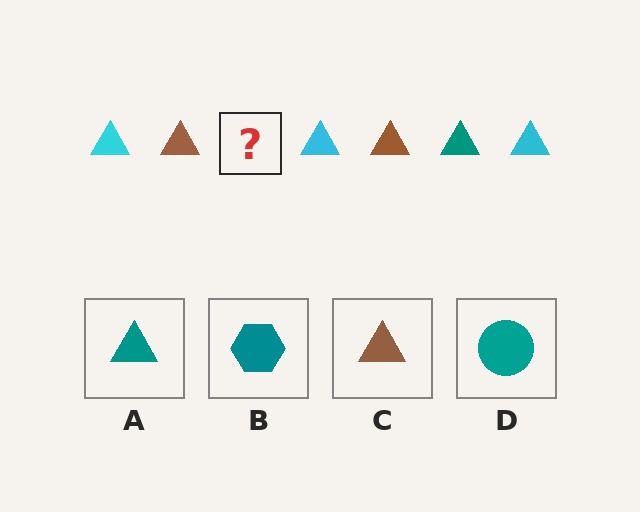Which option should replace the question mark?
Option A.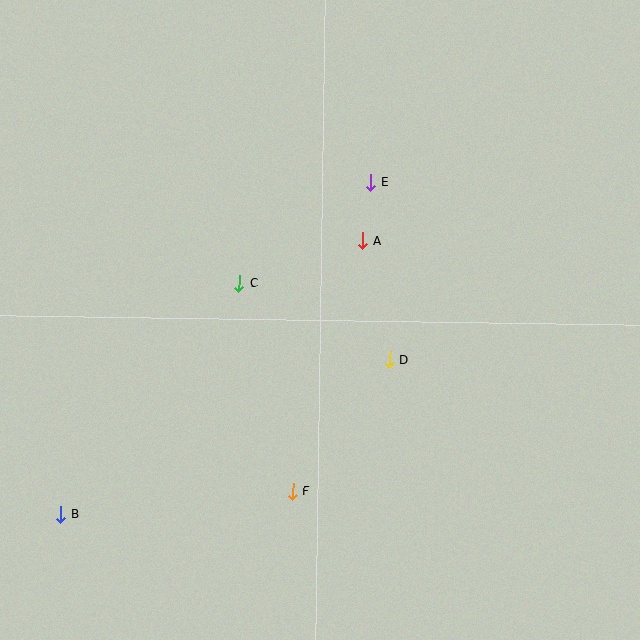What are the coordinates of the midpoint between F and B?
The midpoint between F and B is at (177, 503).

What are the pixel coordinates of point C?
Point C is at (239, 283).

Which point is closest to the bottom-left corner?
Point B is closest to the bottom-left corner.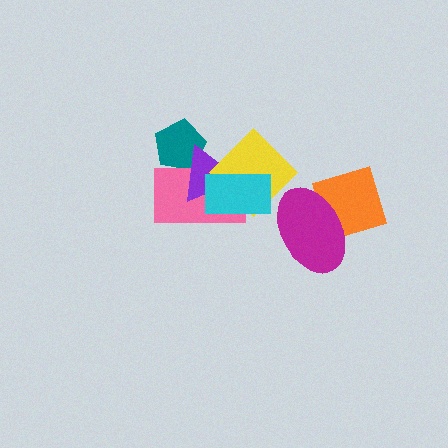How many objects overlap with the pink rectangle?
4 objects overlap with the pink rectangle.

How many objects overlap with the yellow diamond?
3 objects overlap with the yellow diamond.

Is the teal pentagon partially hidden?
Yes, it is partially covered by another shape.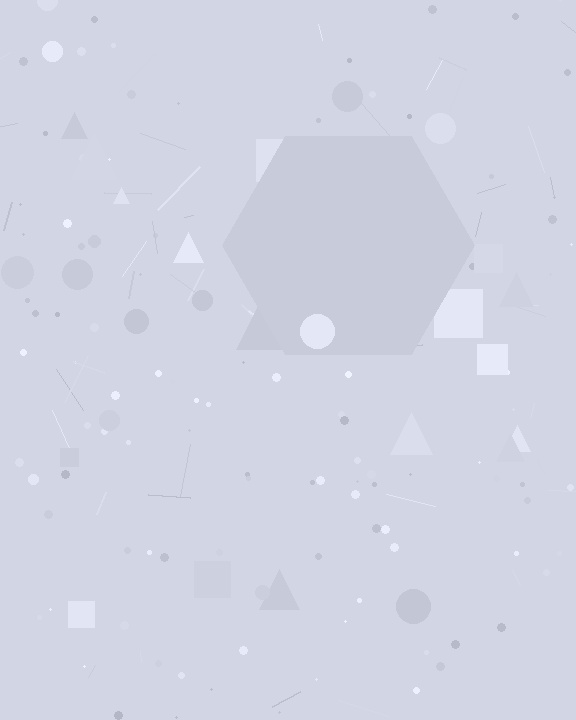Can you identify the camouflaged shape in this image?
The camouflaged shape is a hexagon.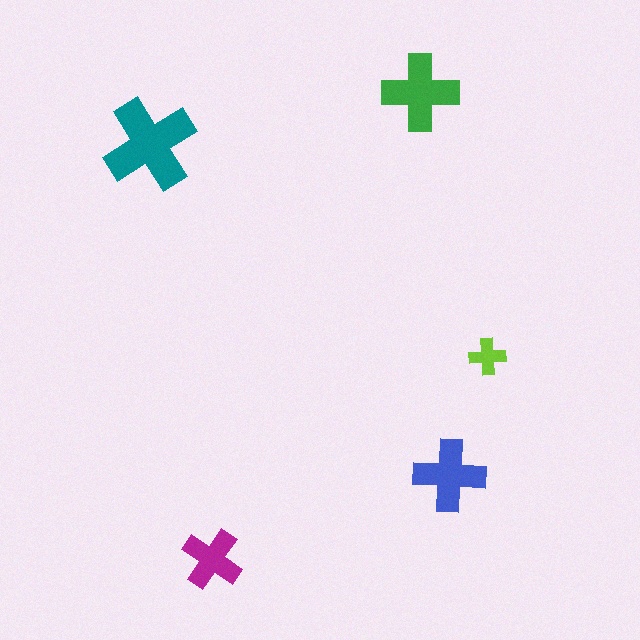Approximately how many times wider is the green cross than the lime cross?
About 2 times wider.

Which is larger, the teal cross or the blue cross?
The teal one.